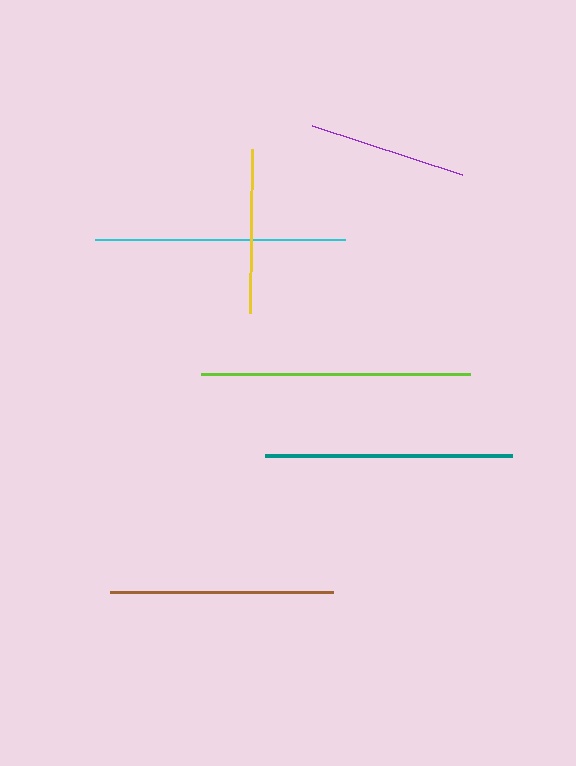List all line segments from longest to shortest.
From longest to shortest: lime, cyan, teal, brown, yellow, purple.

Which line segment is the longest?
The lime line is the longest at approximately 269 pixels.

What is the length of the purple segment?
The purple segment is approximately 157 pixels long.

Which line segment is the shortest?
The purple line is the shortest at approximately 157 pixels.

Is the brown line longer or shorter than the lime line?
The lime line is longer than the brown line.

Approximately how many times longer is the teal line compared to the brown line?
The teal line is approximately 1.1 times the length of the brown line.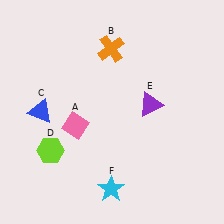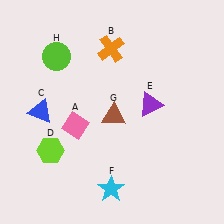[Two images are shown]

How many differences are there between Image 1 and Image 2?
There are 2 differences between the two images.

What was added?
A brown triangle (G), a lime circle (H) were added in Image 2.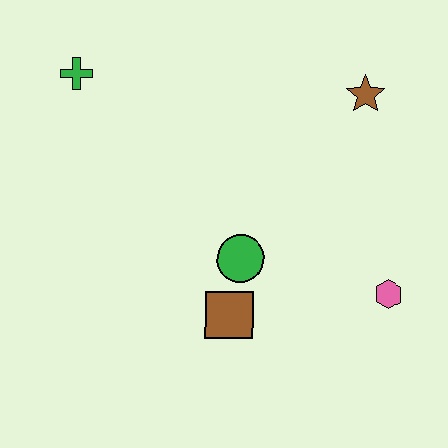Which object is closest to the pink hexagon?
The green circle is closest to the pink hexagon.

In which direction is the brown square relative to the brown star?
The brown square is below the brown star.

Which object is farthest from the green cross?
The pink hexagon is farthest from the green cross.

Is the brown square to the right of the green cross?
Yes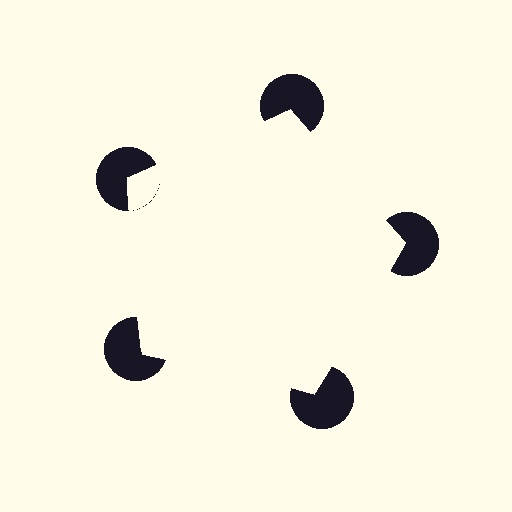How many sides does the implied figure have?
5 sides.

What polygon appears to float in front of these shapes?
An illusory pentagon — its edges are inferred from the aligned wedge cuts in the pac-man discs, not physically drawn.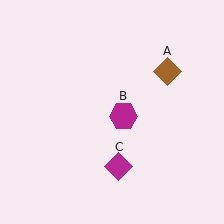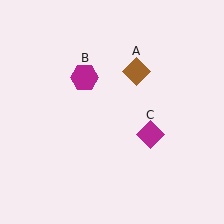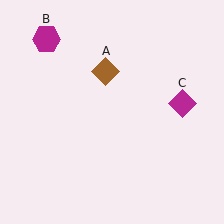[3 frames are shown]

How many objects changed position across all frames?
3 objects changed position: brown diamond (object A), magenta hexagon (object B), magenta diamond (object C).